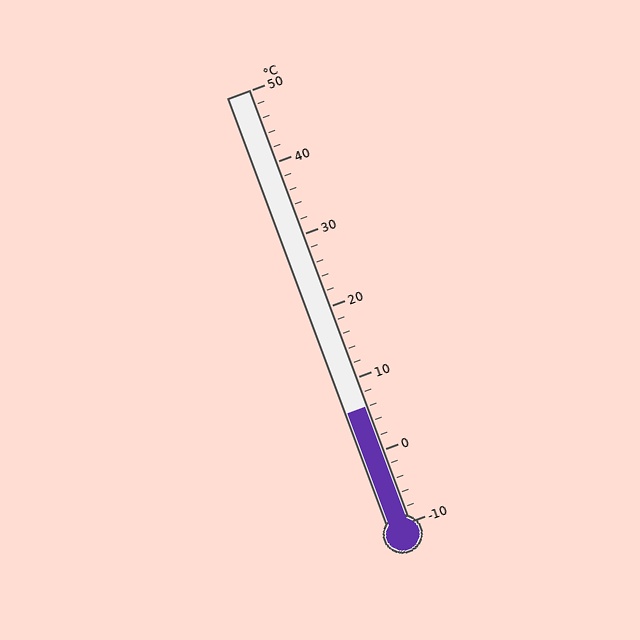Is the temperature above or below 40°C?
The temperature is below 40°C.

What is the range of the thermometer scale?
The thermometer scale ranges from -10°C to 50°C.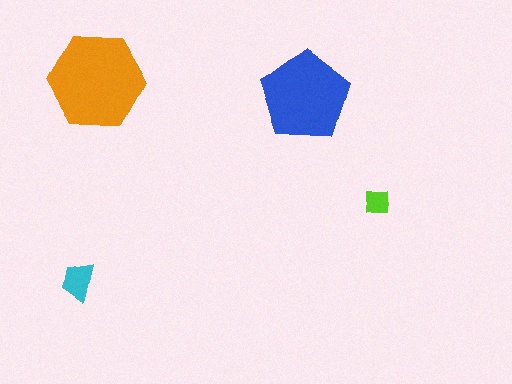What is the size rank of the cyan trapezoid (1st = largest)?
3rd.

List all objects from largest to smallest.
The orange hexagon, the blue pentagon, the cyan trapezoid, the lime square.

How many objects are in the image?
There are 4 objects in the image.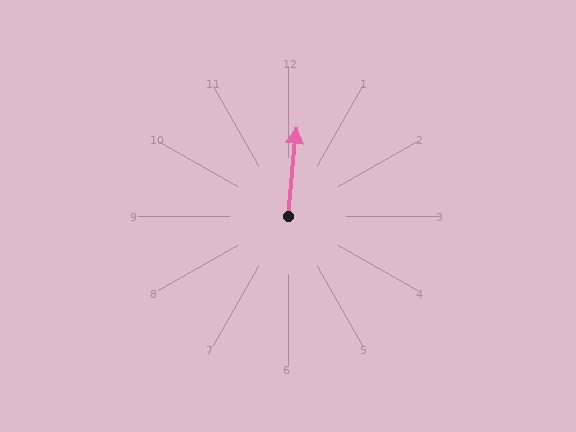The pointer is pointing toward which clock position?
Roughly 12 o'clock.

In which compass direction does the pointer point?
North.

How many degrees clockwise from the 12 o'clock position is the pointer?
Approximately 5 degrees.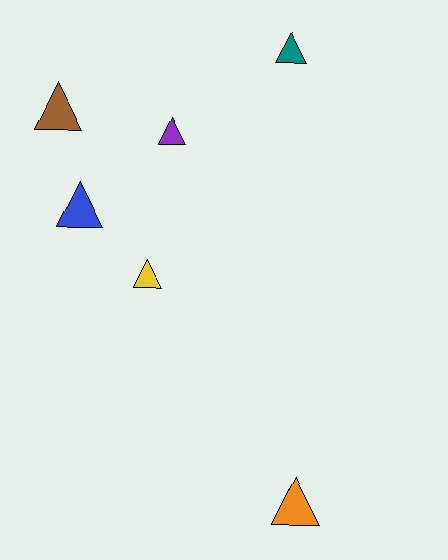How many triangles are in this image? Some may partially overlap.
There are 6 triangles.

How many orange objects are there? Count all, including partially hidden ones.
There is 1 orange object.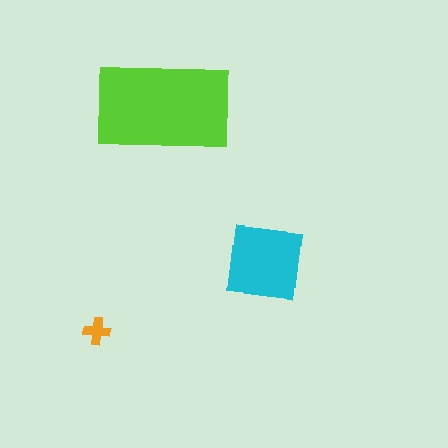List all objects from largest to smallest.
The lime rectangle, the cyan square, the orange cross.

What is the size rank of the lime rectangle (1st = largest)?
1st.